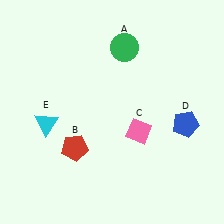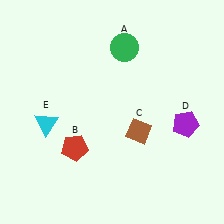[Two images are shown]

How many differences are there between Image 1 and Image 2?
There are 2 differences between the two images.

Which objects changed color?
C changed from pink to brown. D changed from blue to purple.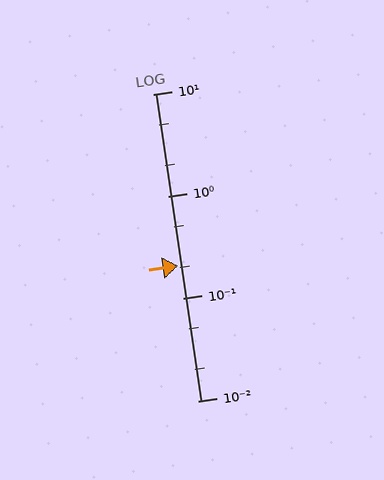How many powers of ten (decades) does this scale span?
The scale spans 3 decades, from 0.01 to 10.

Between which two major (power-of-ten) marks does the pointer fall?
The pointer is between 0.1 and 1.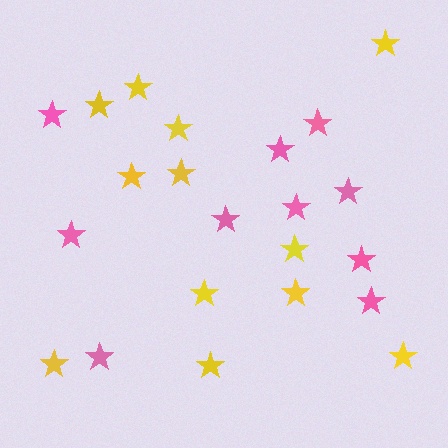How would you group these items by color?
There are 2 groups: one group of yellow stars (12) and one group of pink stars (10).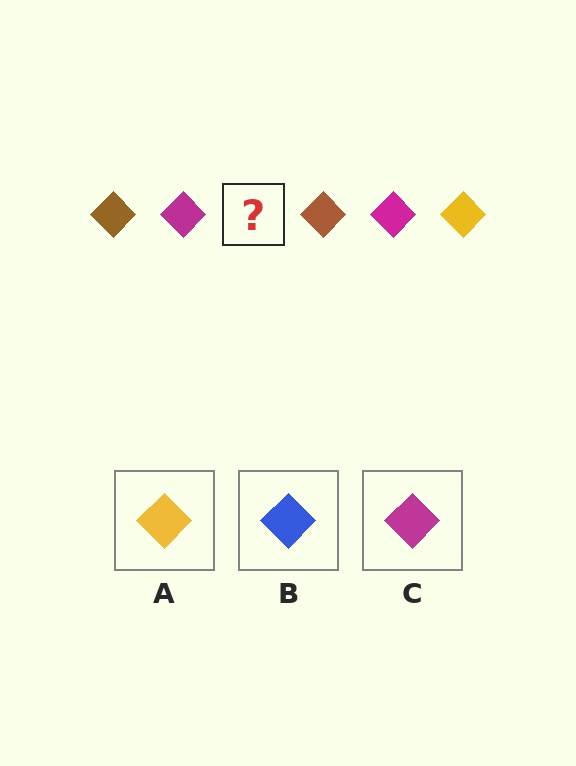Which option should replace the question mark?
Option A.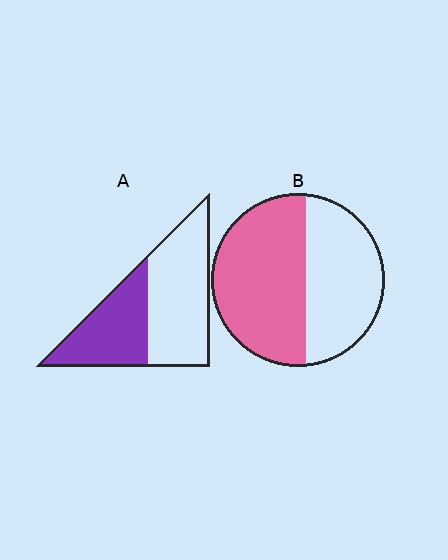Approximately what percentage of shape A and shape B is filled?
A is approximately 40% and B is approximately 55%.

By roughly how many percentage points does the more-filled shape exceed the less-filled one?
By roughly 15 percentage points (B over A).